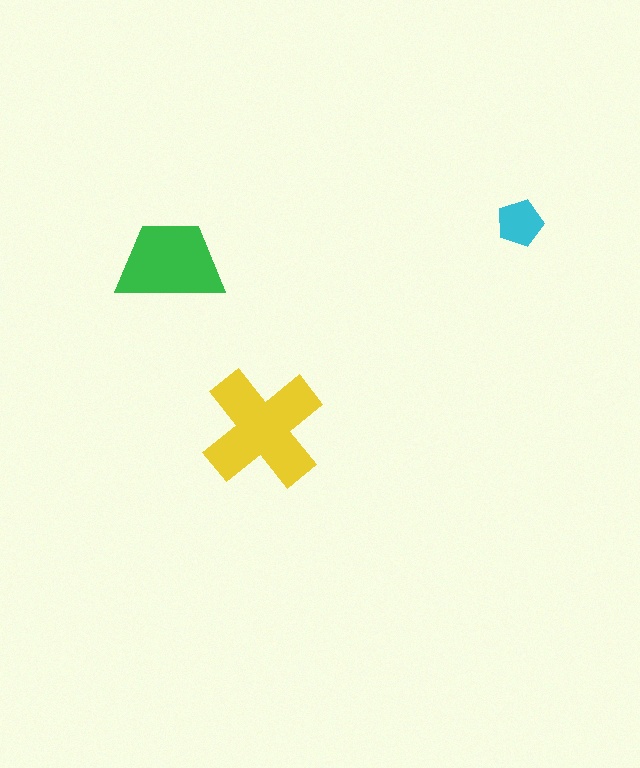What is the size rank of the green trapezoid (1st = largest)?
2nd.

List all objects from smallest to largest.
The cyan pentagon, the green trapezoid, the yellow cross.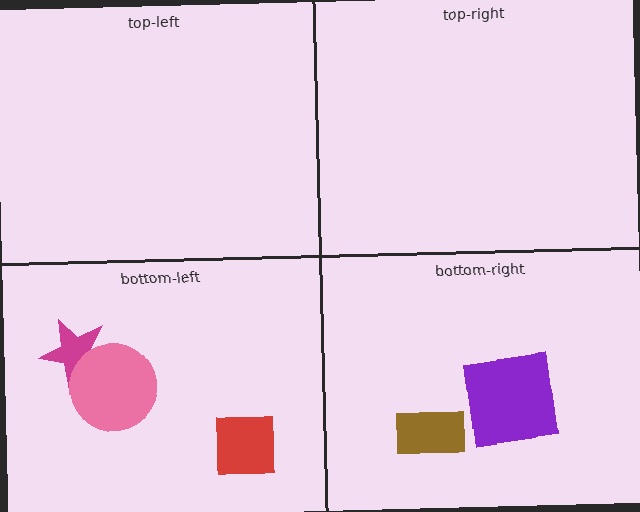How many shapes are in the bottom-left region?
3.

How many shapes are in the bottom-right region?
2.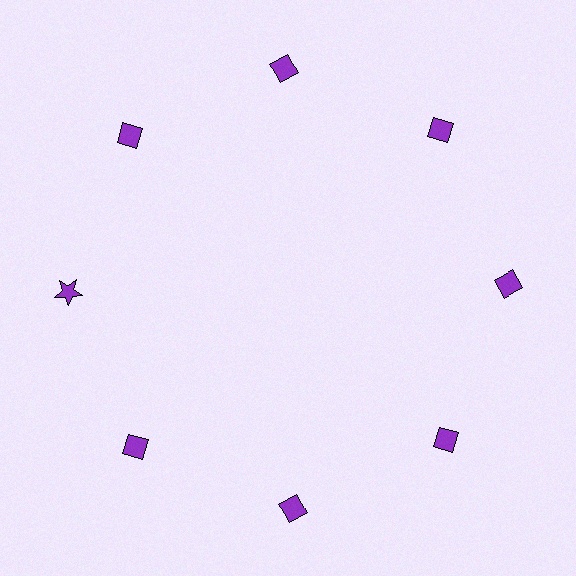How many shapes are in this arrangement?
There are 8 shapes arranged in a ring pattern.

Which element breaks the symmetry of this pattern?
The purple star at roughly the 9 o'clock position breaks the symmetry. All other shapes are purple diamonds.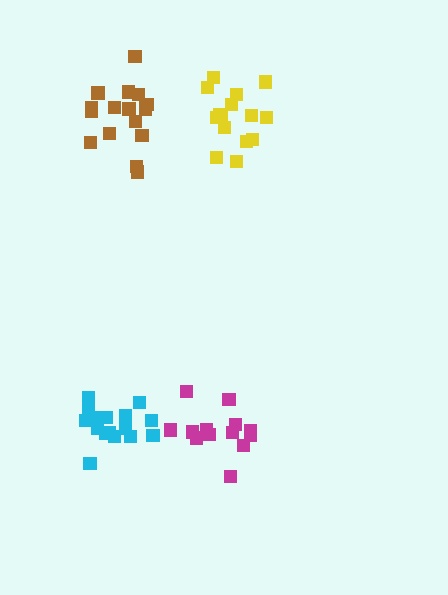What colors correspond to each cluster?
The clusters are colored: cyan, brown, magenta, yellow.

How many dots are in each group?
Group 1: 16 dots, Group 2: 17 dots, Group 3: 13 dots, Group 4: 15 dots (61 total).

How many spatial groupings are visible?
There are 4 spatial groupings.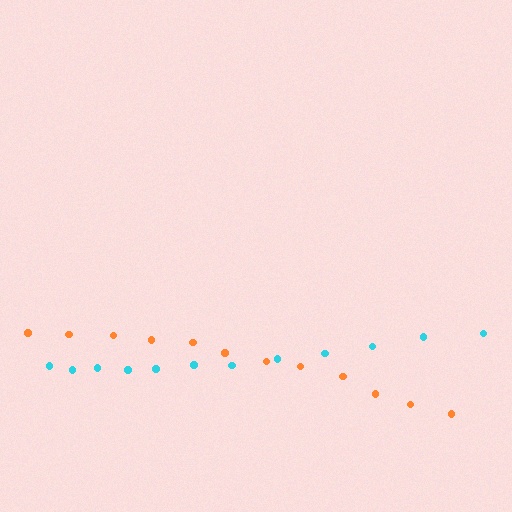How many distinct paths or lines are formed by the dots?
There are 2 distinct paths.